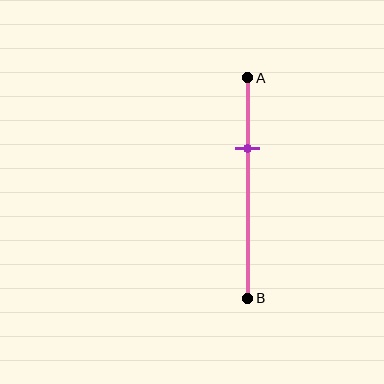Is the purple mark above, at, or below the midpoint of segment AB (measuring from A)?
The purple mark is above the midpoint of segment AB.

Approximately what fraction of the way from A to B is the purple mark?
The purple mark is approximately 30% of the way from A to B.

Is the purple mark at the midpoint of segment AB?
No, the mark is at about 30% from A, not at the 50% midpoint.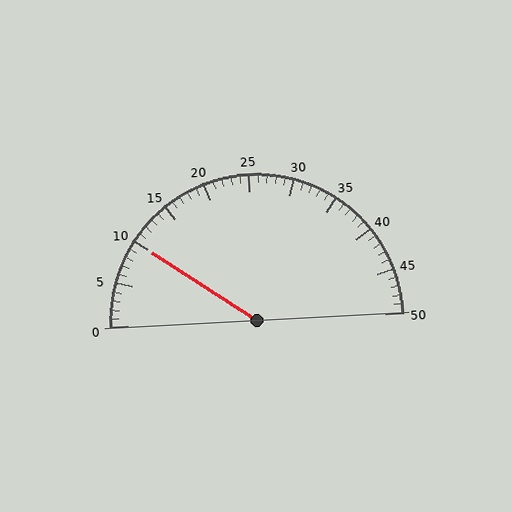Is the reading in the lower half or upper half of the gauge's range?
The reading is in the lower half of the range (0 to 50).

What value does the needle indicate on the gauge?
The needle indicates approximately 10.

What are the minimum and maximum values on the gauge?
The gauge ranges from 0 to 50.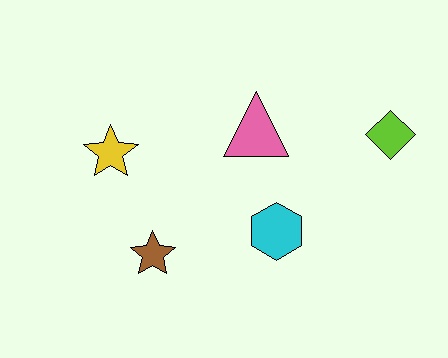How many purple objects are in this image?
There are no purple objects.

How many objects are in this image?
There are 5 objects.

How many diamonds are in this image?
There is 1 diamond.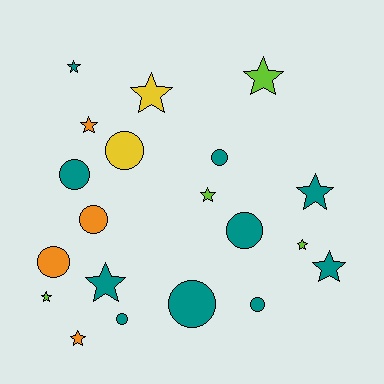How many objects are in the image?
There are 20 objects.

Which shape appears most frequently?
Star, with 11 objects.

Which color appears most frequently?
Teal, with 10 objects.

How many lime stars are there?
There are 4 lime stars.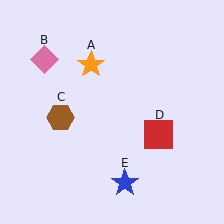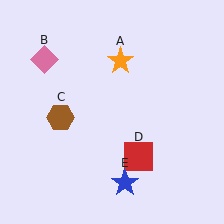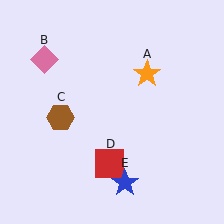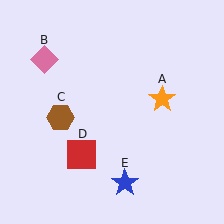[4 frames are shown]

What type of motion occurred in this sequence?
The orange star (object A), red square (object D) rotated clockwise around the center of the scene.